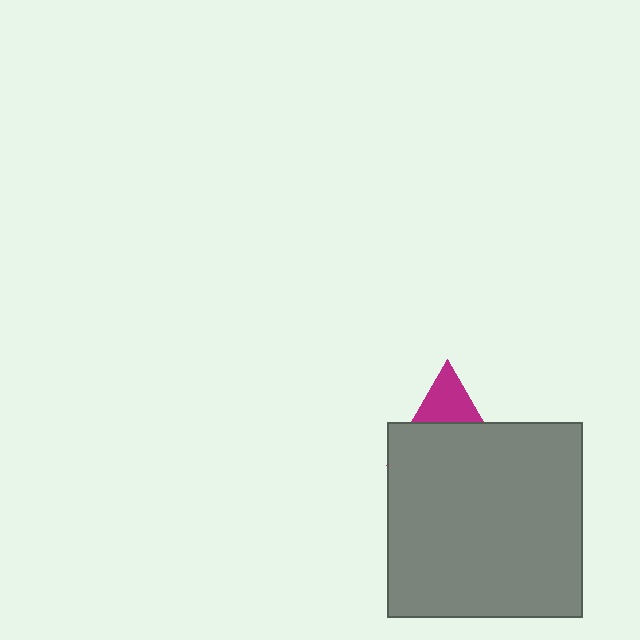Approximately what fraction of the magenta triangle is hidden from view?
Roughly 65% of the magenta triangle is hidden behind the gray square.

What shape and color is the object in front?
The object in front is a gray square.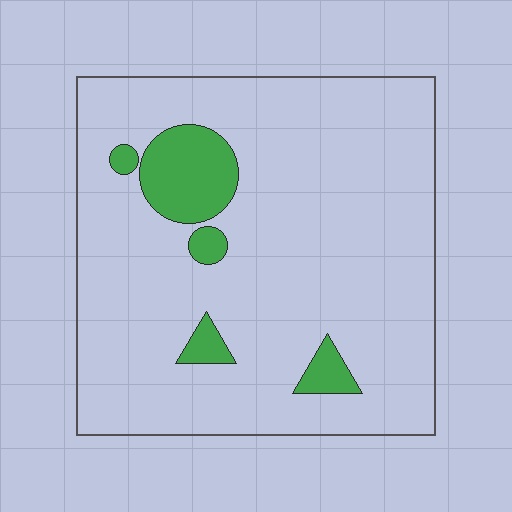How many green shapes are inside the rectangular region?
5.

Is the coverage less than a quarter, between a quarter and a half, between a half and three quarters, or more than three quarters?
Less than a quarter.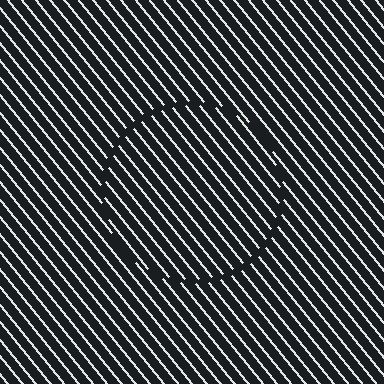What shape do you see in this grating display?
An illusory circle. The interior of the shape contains the same grating, shifted by half a period — the contour is defined by the phase discontinuity where line-ends from the inner and outer gratings abut.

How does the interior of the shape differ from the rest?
The interior of the shape contains the same grating, shifted by half a period — the contour is defined by the phase discontinuity where line-ends from the inner and outer gratings abut.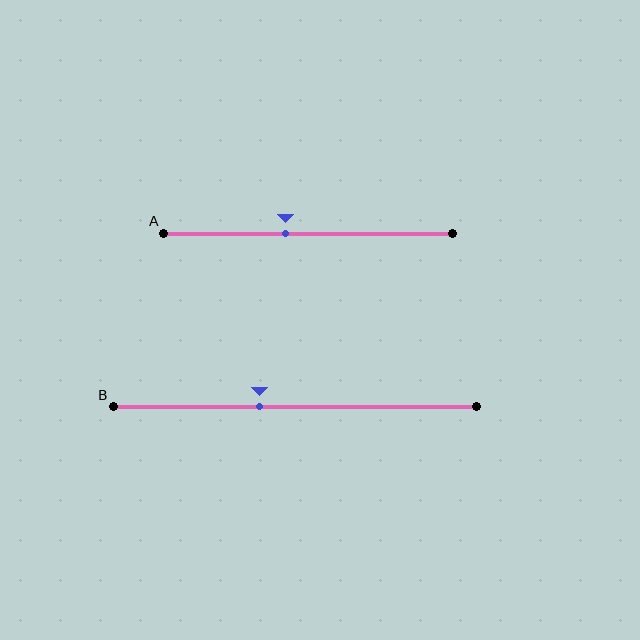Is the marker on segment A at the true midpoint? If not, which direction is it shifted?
No, the marker on segment A is shifted to the left by about 8% of the segment length.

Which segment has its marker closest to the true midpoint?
Segment A has its marker closest to the true midpoint.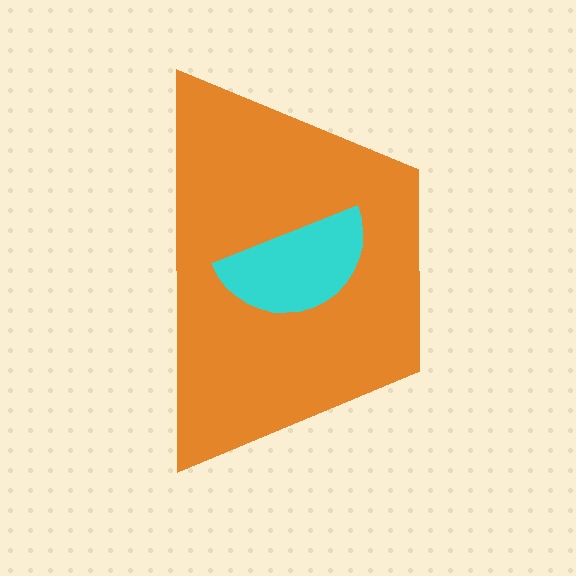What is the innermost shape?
The cyan semicircle.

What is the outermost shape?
The orange trapezoid.